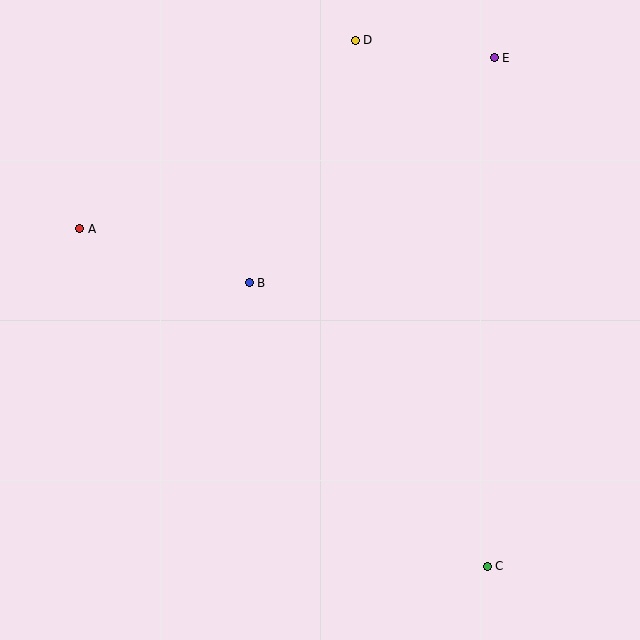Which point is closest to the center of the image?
Point B at (249, 283) is closest to the center.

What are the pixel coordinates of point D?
Point D is at (355, 40).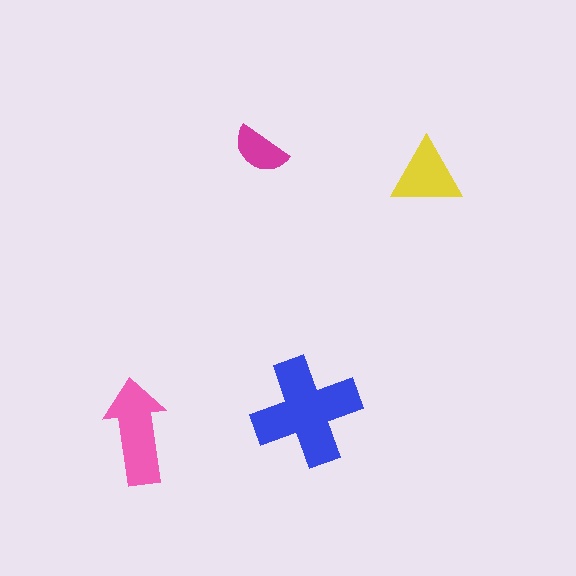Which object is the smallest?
The magenta semicircle.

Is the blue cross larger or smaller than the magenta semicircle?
Larger.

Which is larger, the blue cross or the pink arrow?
The blue cross.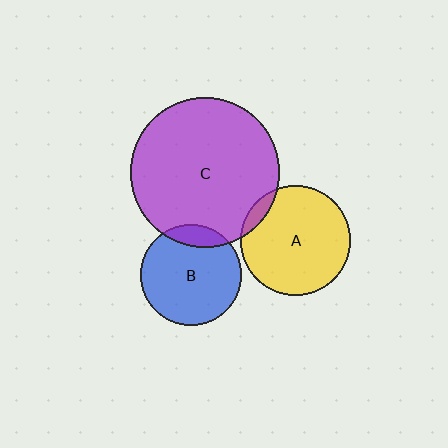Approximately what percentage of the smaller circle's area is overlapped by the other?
Approximately 5%.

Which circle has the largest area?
Circle C (purple).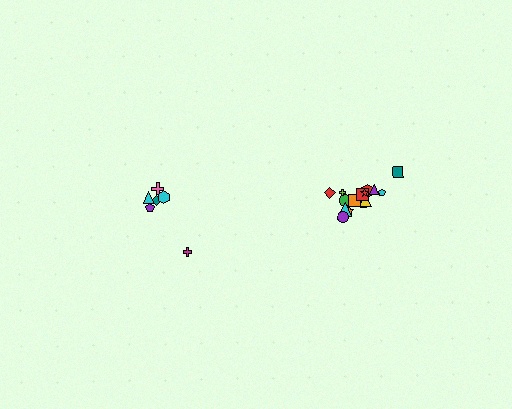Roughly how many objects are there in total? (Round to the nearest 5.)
Roughly 20 objects in total.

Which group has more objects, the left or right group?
The right group.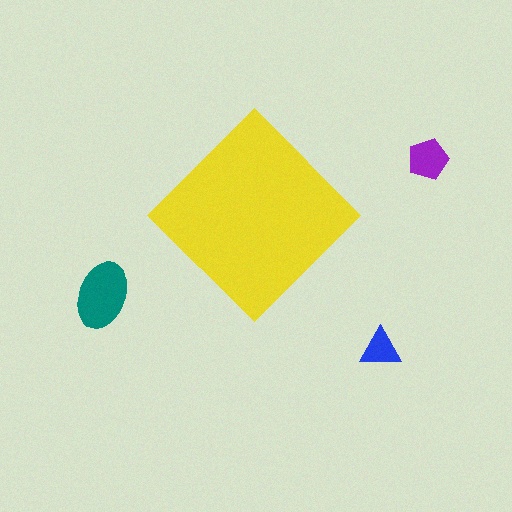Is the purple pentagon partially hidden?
No, the purple pentagon is fully visible.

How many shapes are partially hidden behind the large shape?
0 shapes are partially hidden.